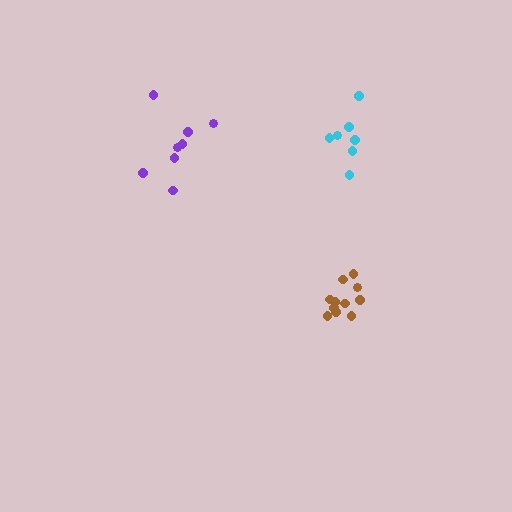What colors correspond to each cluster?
The clusters are colored: purple, brown, cyan.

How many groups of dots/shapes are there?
There are 3 groups.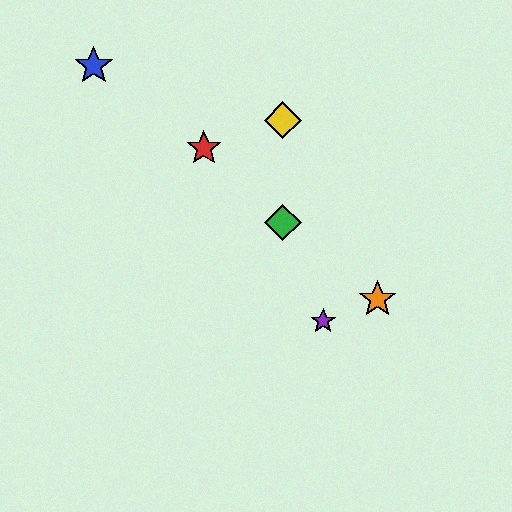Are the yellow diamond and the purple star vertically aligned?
No, the yellow diamond is at x≈283 and the purple star is at x≈323.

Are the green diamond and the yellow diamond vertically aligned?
Yes, both are at x≈283.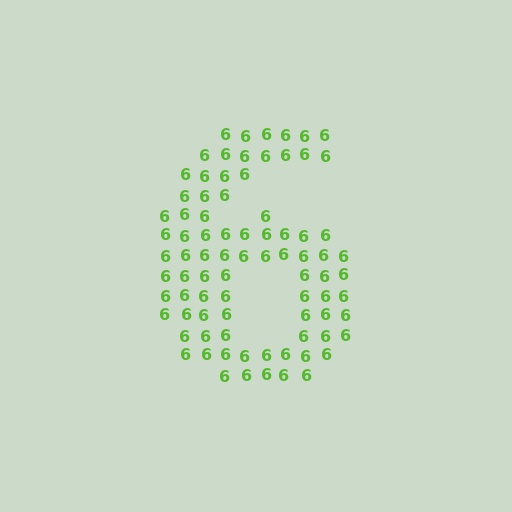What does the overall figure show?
The overall figure shows the digit 6.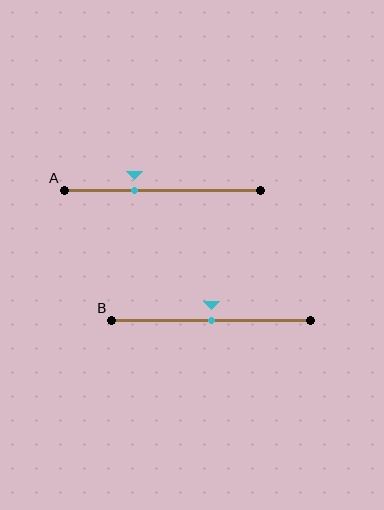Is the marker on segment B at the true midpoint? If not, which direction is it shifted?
Yes, the marker on segment B is at the true midpoint.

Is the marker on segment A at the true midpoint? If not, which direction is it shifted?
No, the marker on segment A is shifted to the left by about 14% of the segment length.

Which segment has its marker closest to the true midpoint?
Segment B has its marker closest to the true midpoint.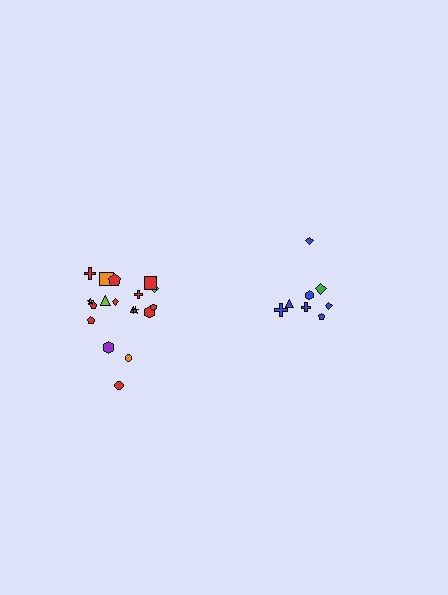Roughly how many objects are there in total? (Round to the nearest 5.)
Roughly 25 objects in total.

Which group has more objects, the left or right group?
The left group.